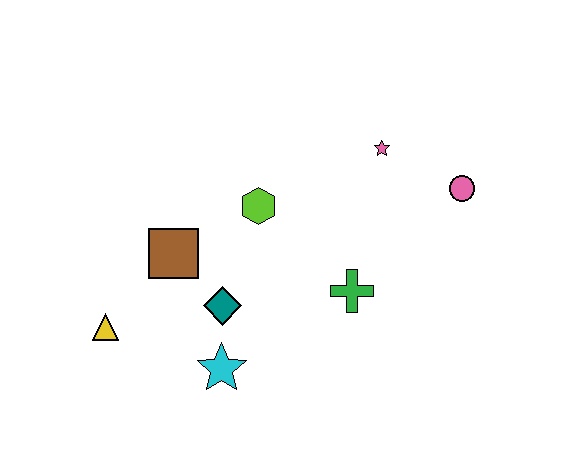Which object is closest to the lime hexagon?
The brown square is closest to the lime hexagon.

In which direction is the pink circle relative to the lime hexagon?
The pink circle is to the right of the lime hexagon.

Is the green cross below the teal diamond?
No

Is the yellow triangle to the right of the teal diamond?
No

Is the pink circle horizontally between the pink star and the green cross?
No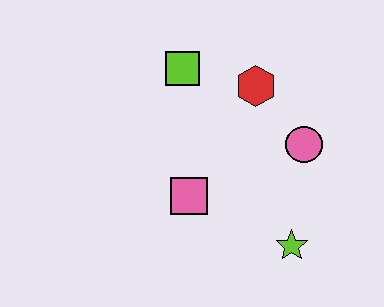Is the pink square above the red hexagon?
No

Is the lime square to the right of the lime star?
No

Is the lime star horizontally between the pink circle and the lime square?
Yes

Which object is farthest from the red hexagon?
The lime star is farthest from the red hexagon.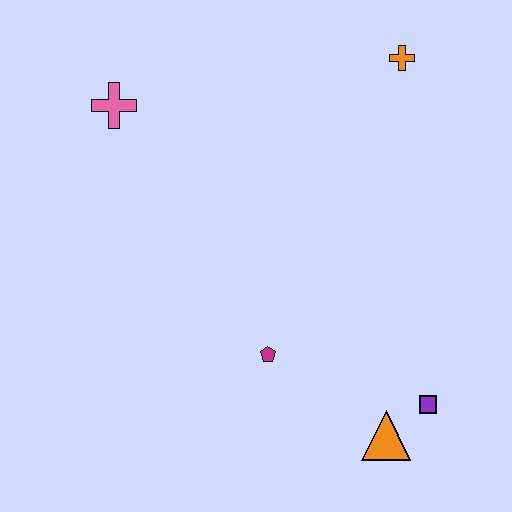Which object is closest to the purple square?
The orange triangle is closest to the purple square.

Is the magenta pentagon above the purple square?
Yes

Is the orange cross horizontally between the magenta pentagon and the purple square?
Yes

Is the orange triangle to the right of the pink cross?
Yes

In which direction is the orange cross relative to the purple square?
The orange cross is above the purple square.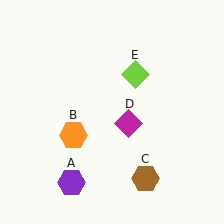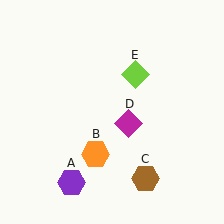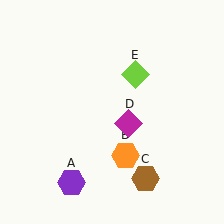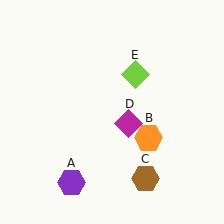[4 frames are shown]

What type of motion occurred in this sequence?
The orange hexagon (object B) rotated counterclockwise around the center of the scene.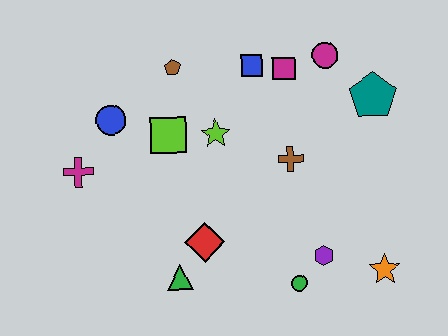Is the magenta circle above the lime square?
Yes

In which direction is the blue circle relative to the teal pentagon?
The blue circle is to the left of the teal pentagon.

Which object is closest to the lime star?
The lime square is closest to the lime star.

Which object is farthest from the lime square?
The orange star is farthest from the lime square.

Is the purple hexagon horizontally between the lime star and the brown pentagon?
No